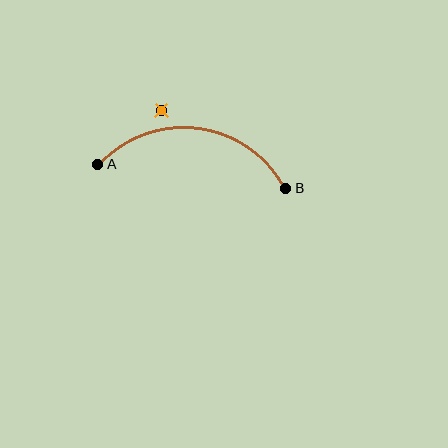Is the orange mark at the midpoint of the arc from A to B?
No — the orange mark does not lie on the arc at all. It sits slightly outside the curve.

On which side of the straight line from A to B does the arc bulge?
The arc bulges above the straight line connecting A and B.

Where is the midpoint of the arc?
The arc midpoint is the point on the curve farthest from the straight line joining A and B. It sits above that line.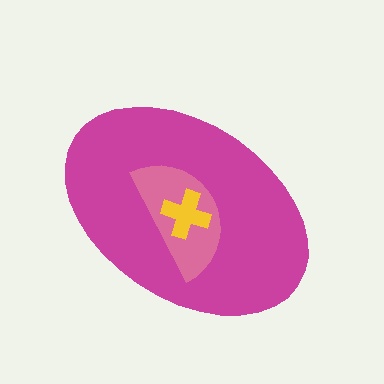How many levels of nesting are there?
3.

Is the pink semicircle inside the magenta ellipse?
Yes.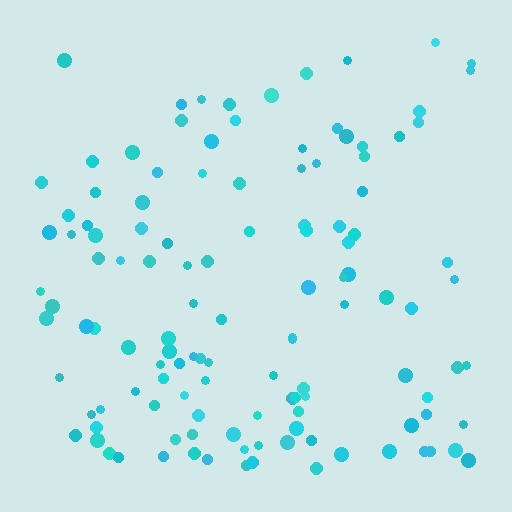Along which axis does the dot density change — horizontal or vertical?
Vertical.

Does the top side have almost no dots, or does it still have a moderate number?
Still a moderate number, just noticeably fewer than the bottom.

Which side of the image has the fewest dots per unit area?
The top.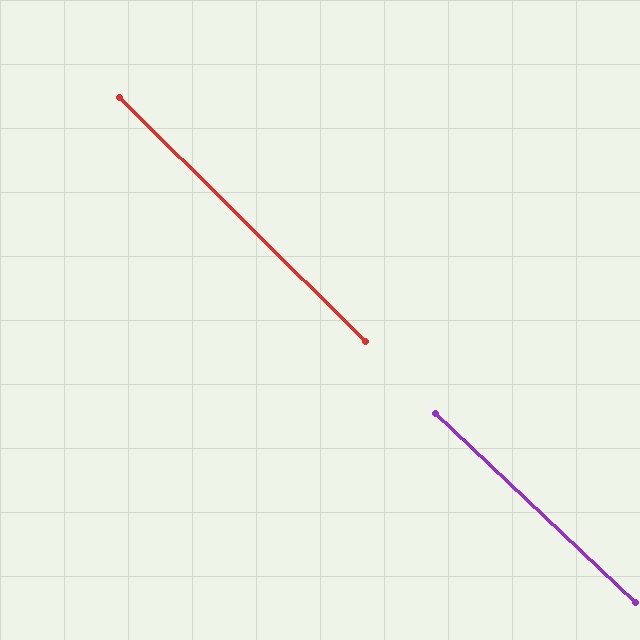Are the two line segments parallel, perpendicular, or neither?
Parallel — their directions differ by only 1.3°.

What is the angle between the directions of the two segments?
Approximately 1 degree.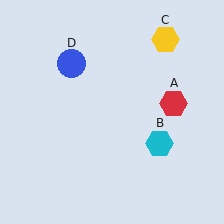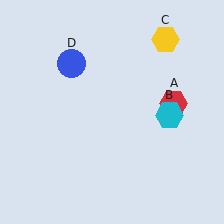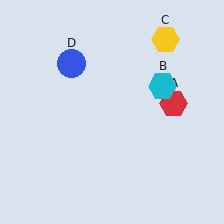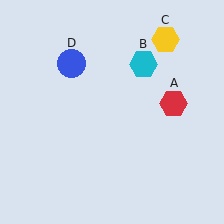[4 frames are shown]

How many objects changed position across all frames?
1 object changed position: cyan hexagon (object B).